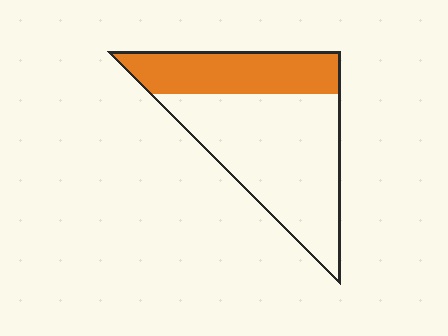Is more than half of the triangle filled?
No.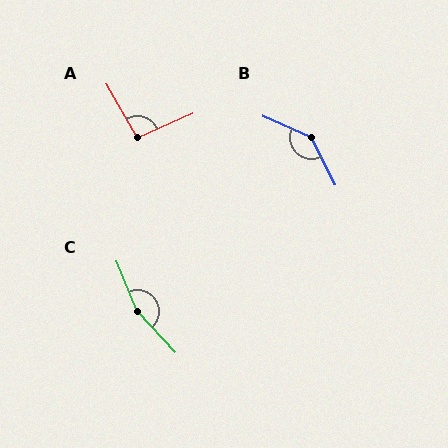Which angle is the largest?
C, at approximately 159 degrees.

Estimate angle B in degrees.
Approximately 141 degrees.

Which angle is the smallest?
A, at approximately 96 degrees.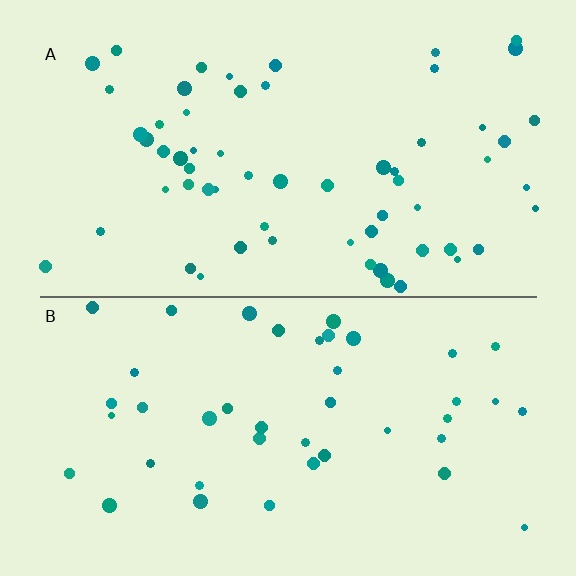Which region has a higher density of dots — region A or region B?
A (the top).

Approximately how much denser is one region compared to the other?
Approximately 1.5× — region A over region B.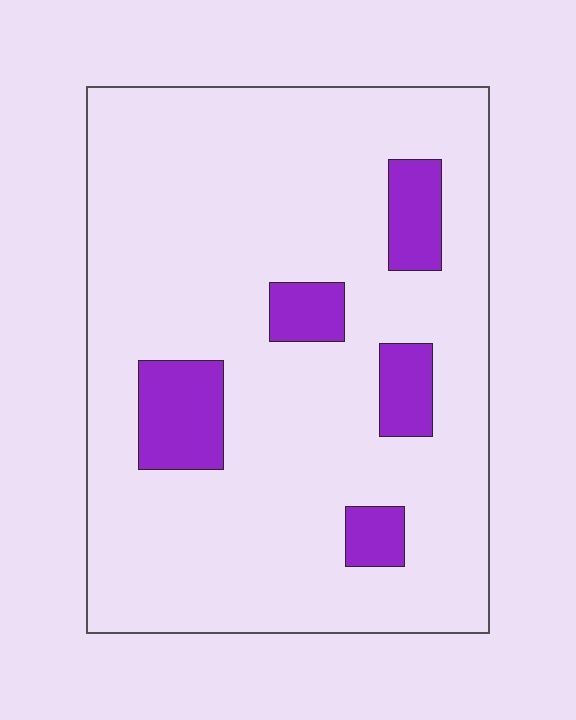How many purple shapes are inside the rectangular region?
5.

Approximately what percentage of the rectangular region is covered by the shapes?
Approximately 15%.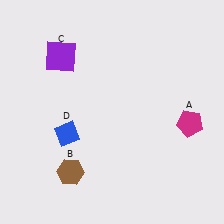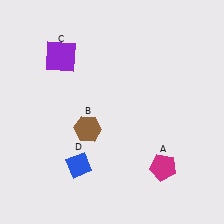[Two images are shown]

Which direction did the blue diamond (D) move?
The blue diamond (D) moved down.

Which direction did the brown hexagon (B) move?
The brown hexagon (B) moved up.